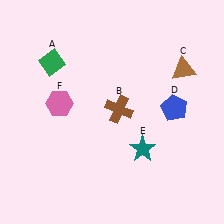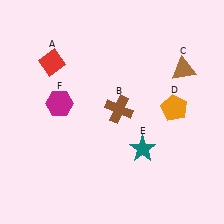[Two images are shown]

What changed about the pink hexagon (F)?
In Image 1, F is pink. In Image 2, it changed to magenta.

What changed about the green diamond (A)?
In Image 1, A is green. In Image 2, it changed to red.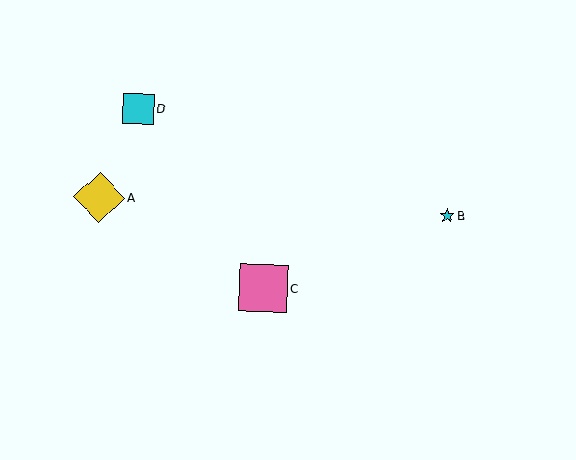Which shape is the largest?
The yellow diamond (labeled A) is the largest.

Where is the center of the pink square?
The center of the pink square is at (263, 288).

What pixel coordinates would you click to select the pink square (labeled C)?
Click at (263, 288) to select the pink square C.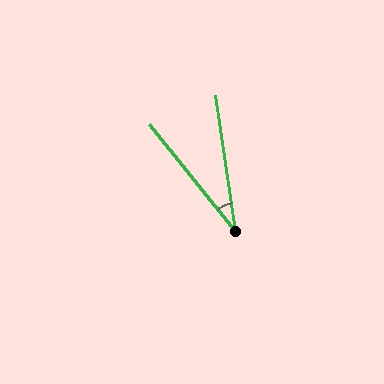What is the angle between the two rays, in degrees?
Approximately 30 degrees.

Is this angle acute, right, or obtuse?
It is acute.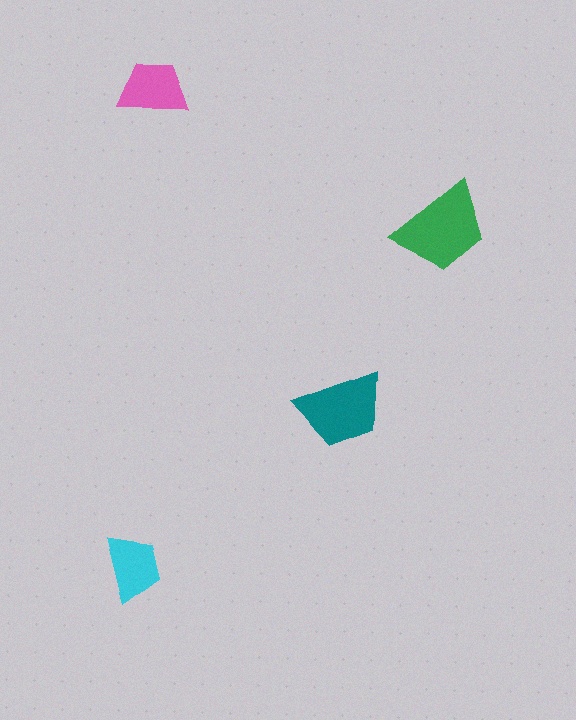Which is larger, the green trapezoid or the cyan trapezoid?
The green one.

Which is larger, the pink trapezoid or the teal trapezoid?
The teal one.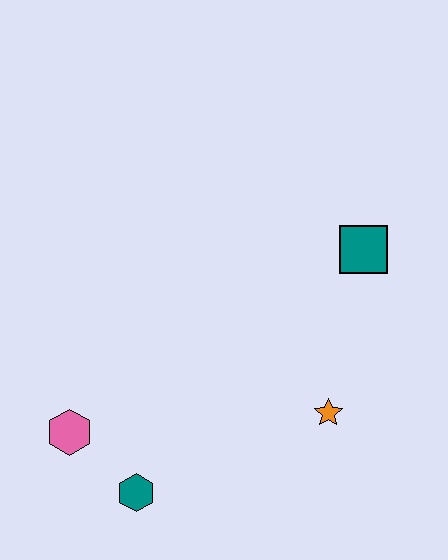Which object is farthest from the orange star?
The pink hexagon is farthest from the orange star.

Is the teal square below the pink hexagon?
No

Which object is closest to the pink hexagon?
The teal hexagon is closest to the pink hexagon.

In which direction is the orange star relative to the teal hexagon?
The orange star is to the right of the teal hexagon.